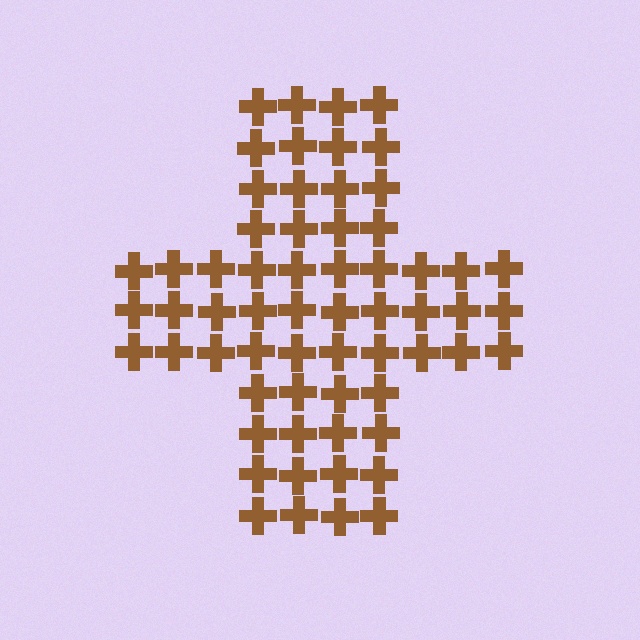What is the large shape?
The large shape is a cross.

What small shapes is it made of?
It is made of small crosses.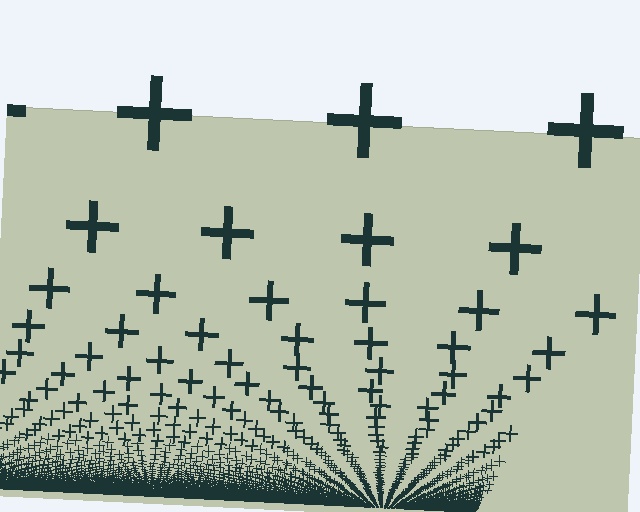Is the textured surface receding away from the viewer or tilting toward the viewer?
The surface appears to tilt toward the viewer. Texture elements get larger and sparser toward the top.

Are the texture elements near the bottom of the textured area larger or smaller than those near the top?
Smaller. The gradient is inverted — elements near the bottom are smaller and denser.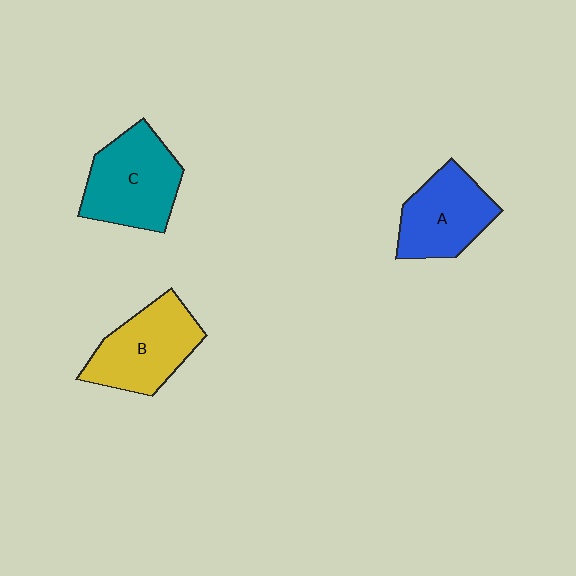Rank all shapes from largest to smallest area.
From largest to smallest: C (teal), B (yellow), A (blue).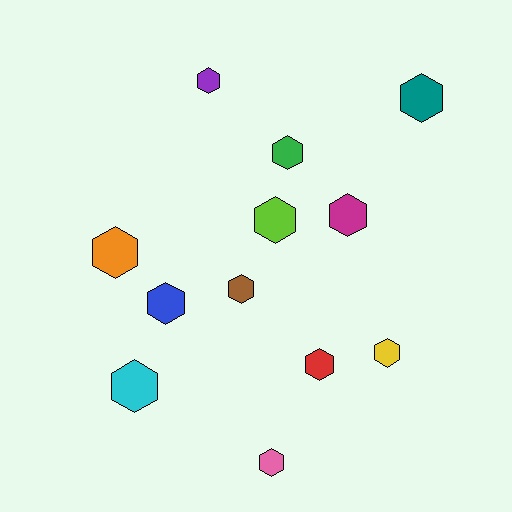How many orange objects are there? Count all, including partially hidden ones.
There is 1 orange object.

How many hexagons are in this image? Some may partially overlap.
There are 12 hexagons.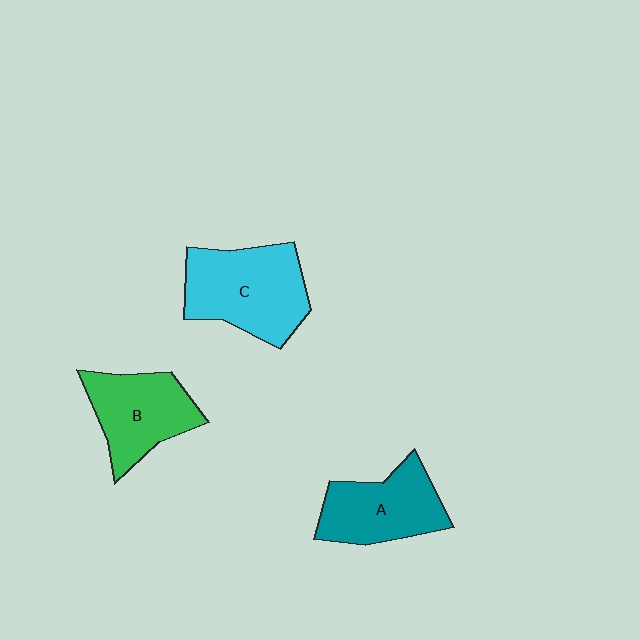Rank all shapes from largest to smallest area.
From largest to smallest: C (cyan), A (teal), B (green).